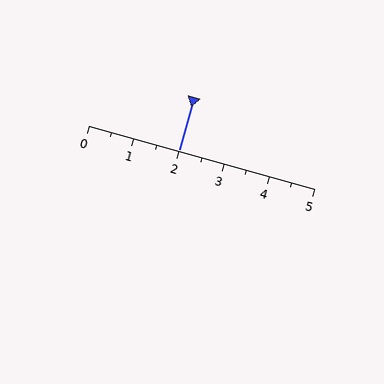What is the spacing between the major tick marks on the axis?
The major ticks are spaced 1 apart.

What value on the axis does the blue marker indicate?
The marker indicates approximately 2.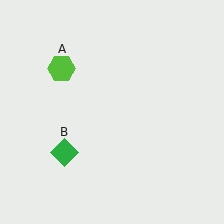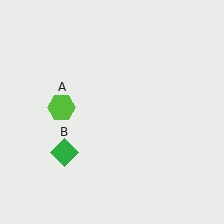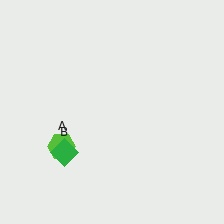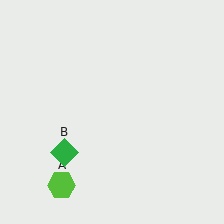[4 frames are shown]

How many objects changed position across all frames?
1 object changed position: lime hexagon (object A).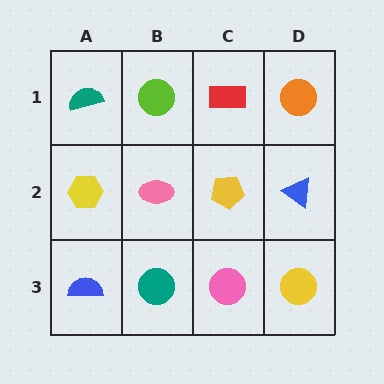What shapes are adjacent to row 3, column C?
A yellow pentagon (row 2, column C), a teal circle (row 3, column B), a yellow circle (row 3, column D).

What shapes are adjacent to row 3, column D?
A blue triangle (row 2, column D), a pink circle (row 3, column C).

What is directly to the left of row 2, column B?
A yellow hexagon.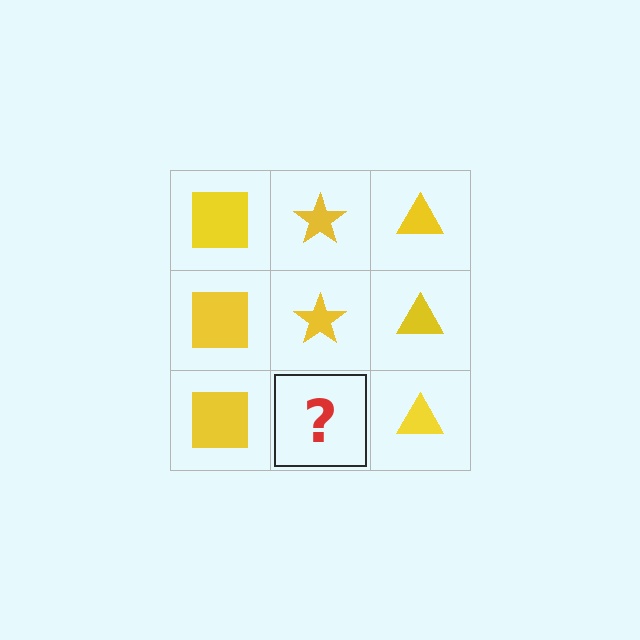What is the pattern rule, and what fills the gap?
The rule is that each column has a consistent shape. The gap should be filled with a yellow star.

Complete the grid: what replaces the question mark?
The question mark should be replaced with a yellow star.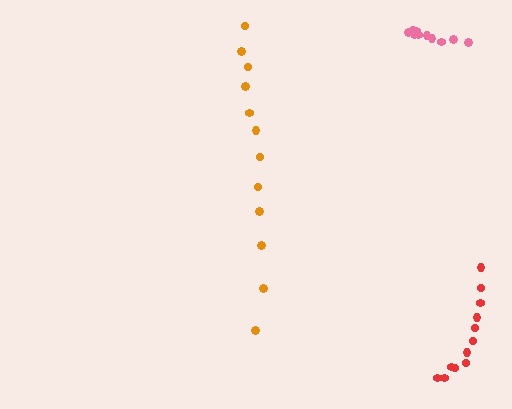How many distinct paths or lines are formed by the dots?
There are 3 distinct paths.